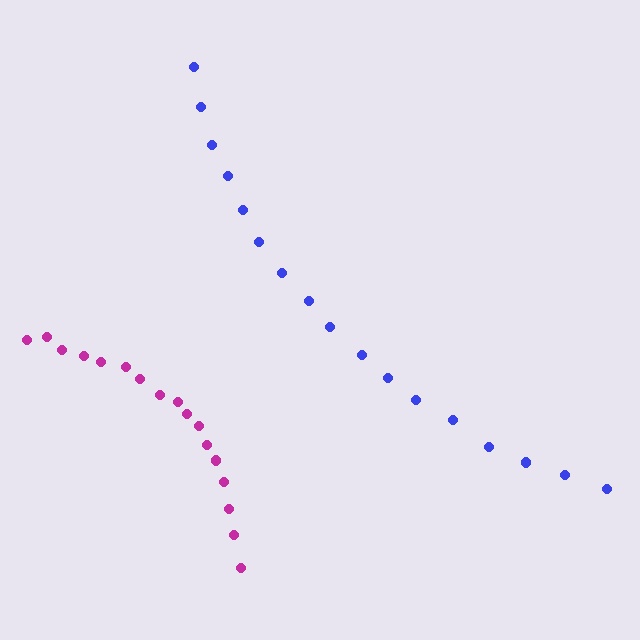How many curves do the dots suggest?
There are 2 distinct paths.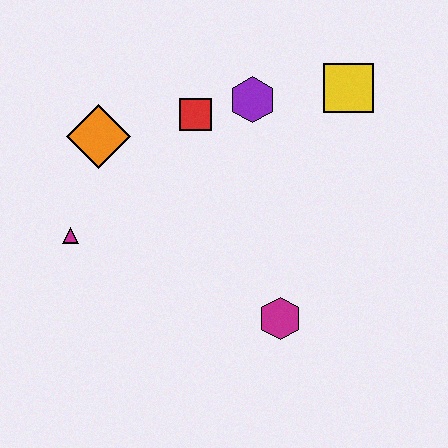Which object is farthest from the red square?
The magenta hexagon is farthest from the red square.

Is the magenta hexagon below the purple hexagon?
Yes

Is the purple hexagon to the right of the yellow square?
No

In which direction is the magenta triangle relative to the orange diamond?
The magenta triangle is below the orange diamond.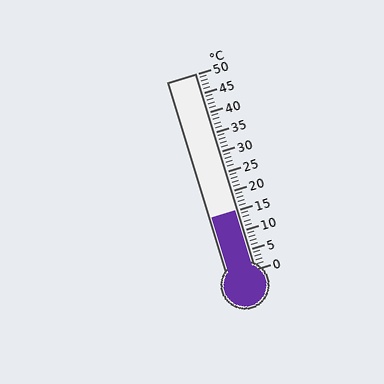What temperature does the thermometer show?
The thermometer shows approximately 15°C.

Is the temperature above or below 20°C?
The temperature is below 20°C.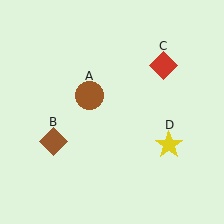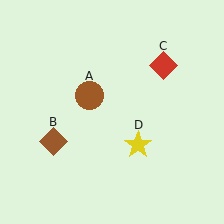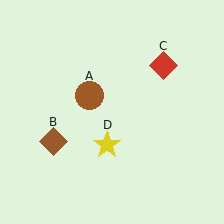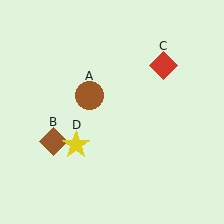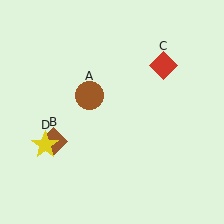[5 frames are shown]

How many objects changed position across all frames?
1 object changed position: yellow star (object D).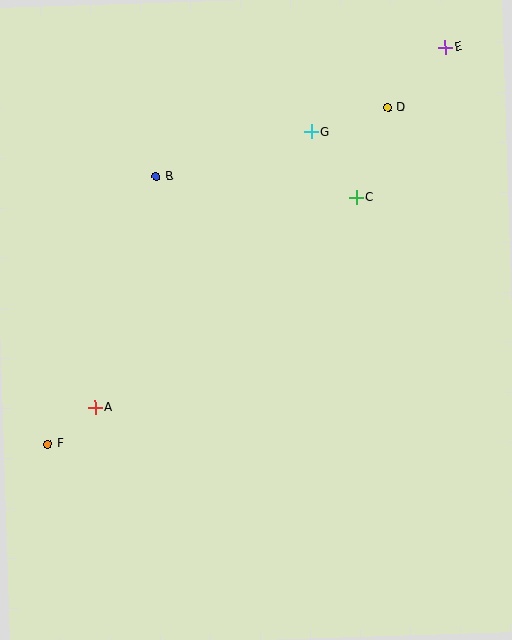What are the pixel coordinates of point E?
Point E is at (445, 47).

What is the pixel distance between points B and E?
The distance between B and E is 317 pixels.